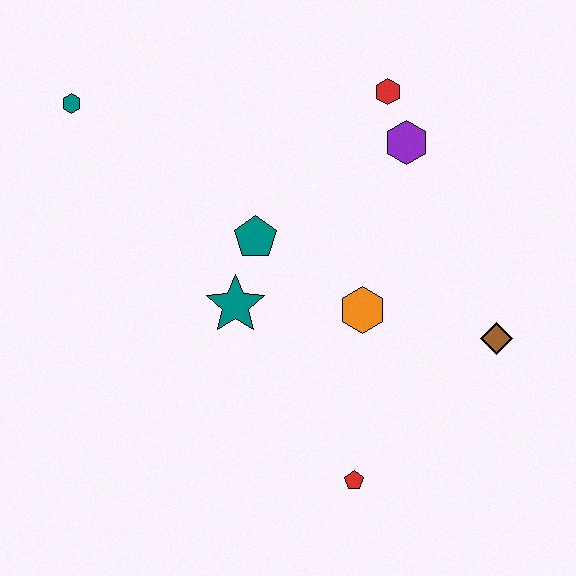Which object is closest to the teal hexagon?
The teal pentagon is closest to the teal hexagon.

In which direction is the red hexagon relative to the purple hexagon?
The red hexagon is above the purple hexagon.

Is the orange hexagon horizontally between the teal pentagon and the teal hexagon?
No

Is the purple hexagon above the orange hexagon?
Yes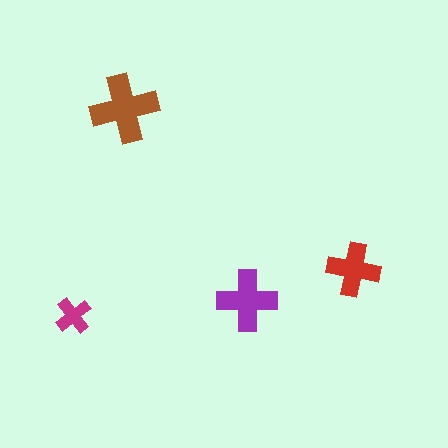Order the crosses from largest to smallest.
the brown one, the purple one, the red one, the magenta one.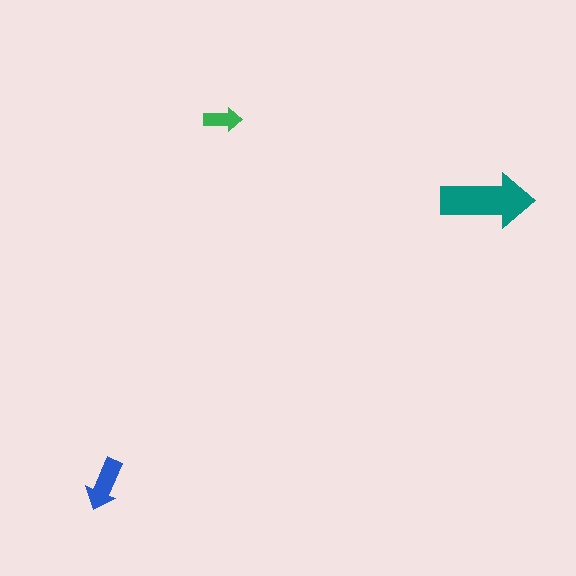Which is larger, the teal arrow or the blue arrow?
The teal one.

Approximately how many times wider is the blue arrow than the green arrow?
About 1.5 times wider.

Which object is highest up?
The green arrow is topmost.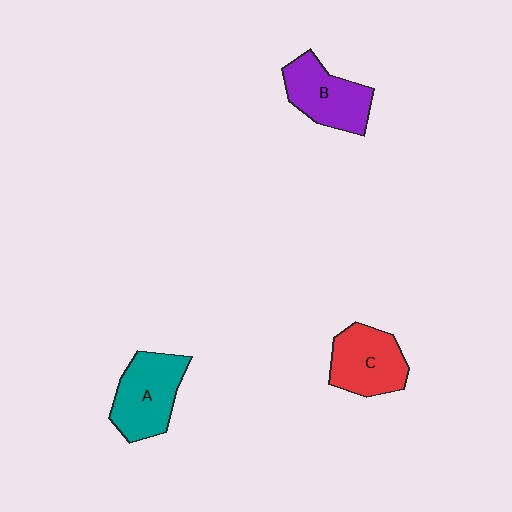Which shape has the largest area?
Shape A (teal).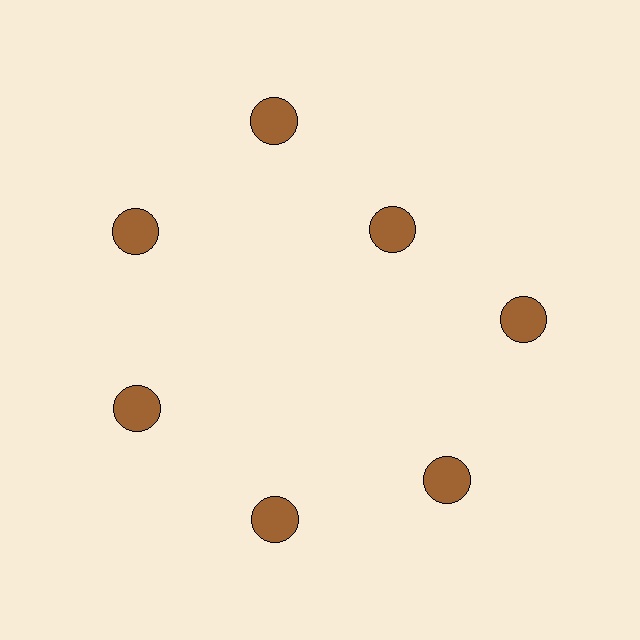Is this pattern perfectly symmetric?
No. The 7 brown circles are arranged in a ring, but one element near the 1 o'clock position is pulled inward toward the center, breaking the 7-fold rotational symmetry.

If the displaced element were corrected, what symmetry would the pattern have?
It would have 7-fold rotational symmetry — the pattern would map onto itself every 51 degrees.